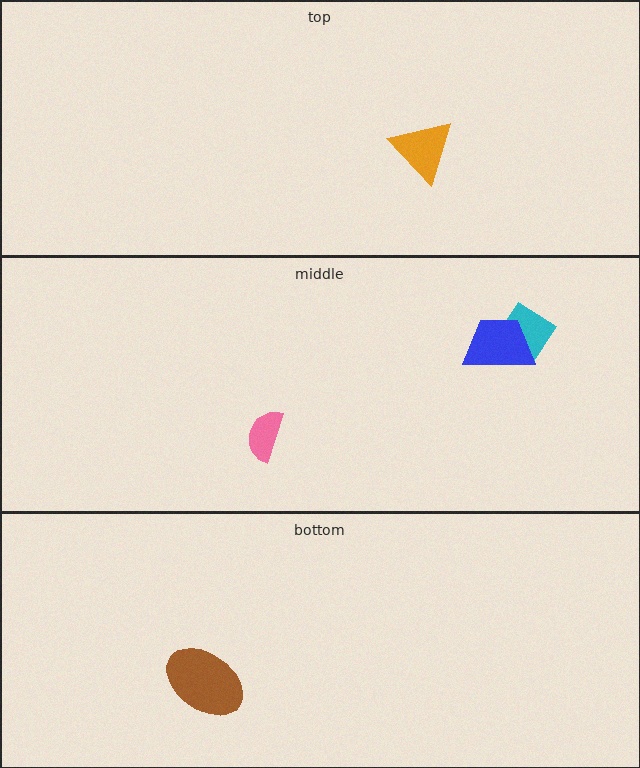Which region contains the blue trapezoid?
The middle region.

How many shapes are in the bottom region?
1.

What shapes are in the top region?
The orange triangle.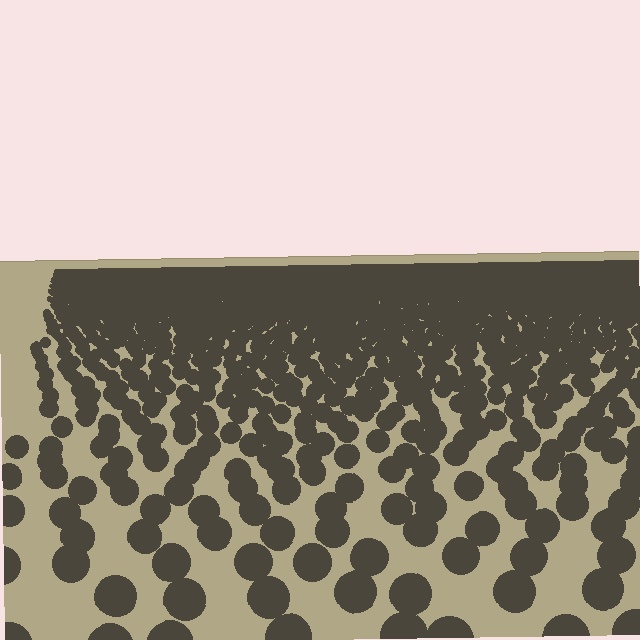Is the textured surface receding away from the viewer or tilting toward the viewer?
The surface is receding away from the viewer. Texture elements get smaller and denser toward the top.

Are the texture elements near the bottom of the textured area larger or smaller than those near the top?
Larger. Near the bottom, elements are closer to the viewer and appear at a bigger on-screen size.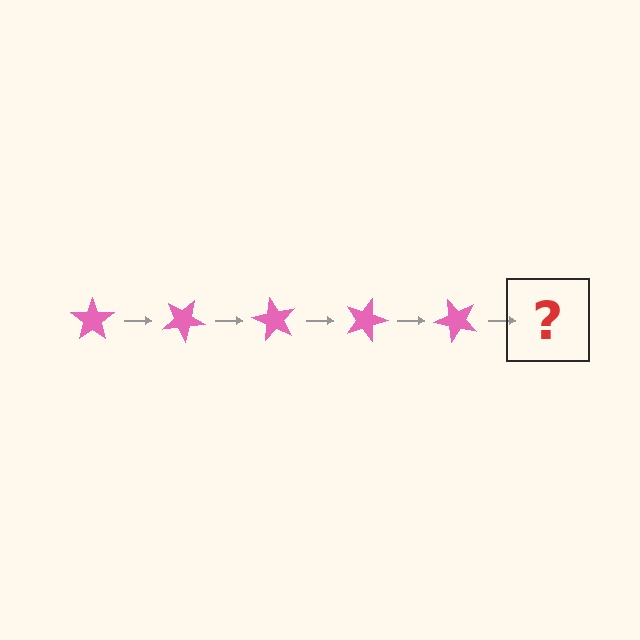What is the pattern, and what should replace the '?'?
The pattern is that the star rotates 30 degrees each step. The '?' should be a pink star rotated 150 degrees.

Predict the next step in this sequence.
The next step is a pink star rotated 150 degrees.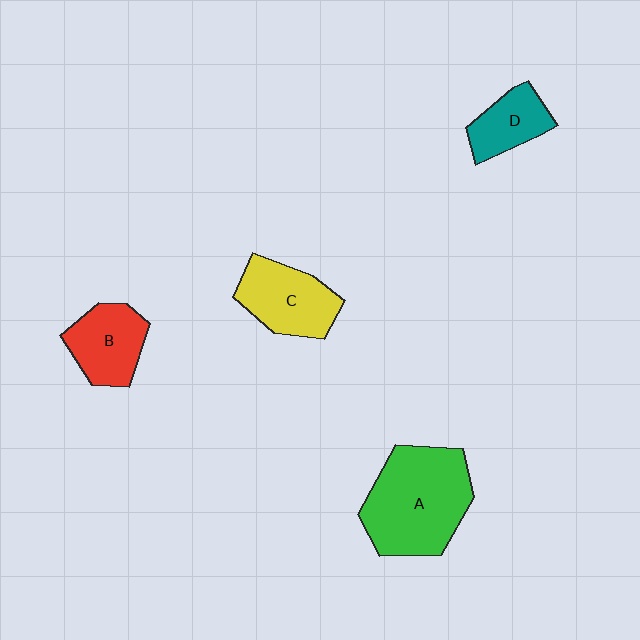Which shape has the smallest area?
Shape D (teal).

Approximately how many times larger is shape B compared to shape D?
Approximately 1.3 times.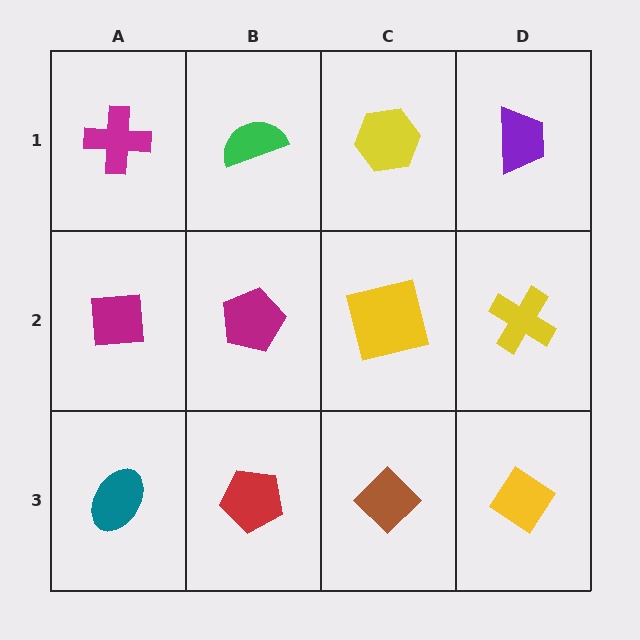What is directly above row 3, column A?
A magenta square.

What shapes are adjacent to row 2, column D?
A purple trapezoid (row 1, column D), a yellow diamond (row 3, column D), a yellow square (row 2, column C).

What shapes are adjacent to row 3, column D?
A yellow cross (row 2, column D), a brown diamond (row 3, column C).